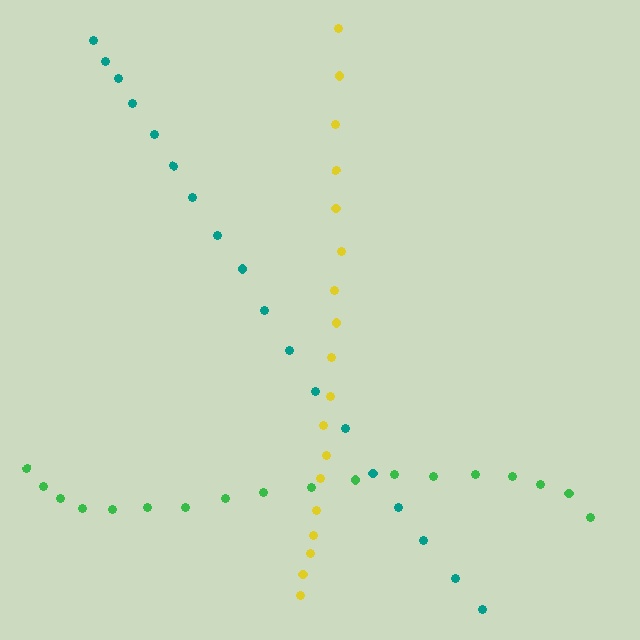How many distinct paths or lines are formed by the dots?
There are 3 distinct paths.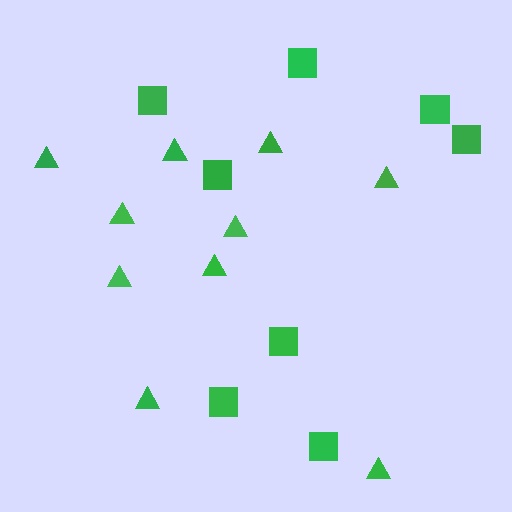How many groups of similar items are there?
There are 2 groups: one group of squares (8) and one group of triangles (10).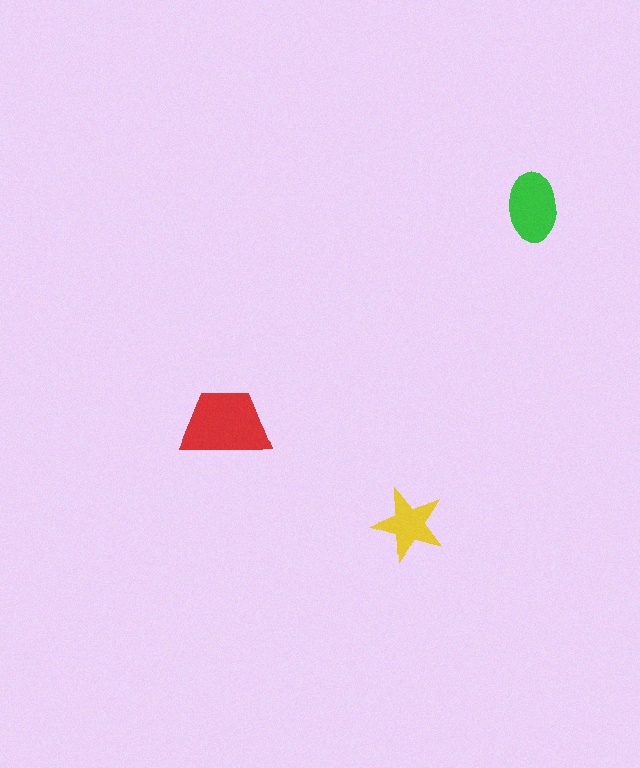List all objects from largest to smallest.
The red trapezoid, the green ellipse, the yellow star.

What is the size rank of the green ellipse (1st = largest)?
2nd.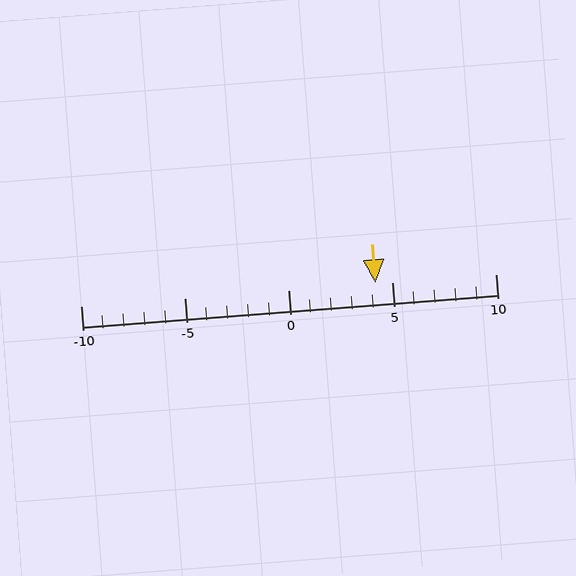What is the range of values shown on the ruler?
The ruler shows values from -10 to 10.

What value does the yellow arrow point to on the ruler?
The yellow arrow points to approximately 4.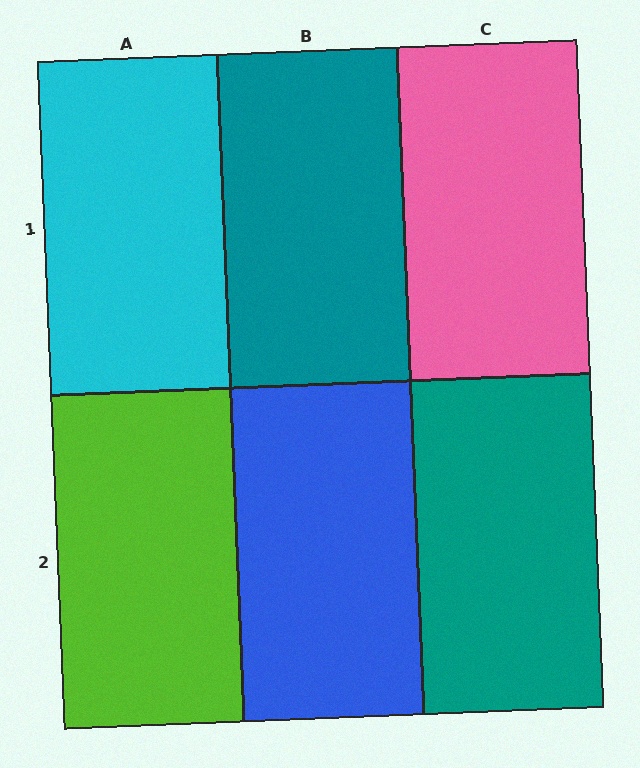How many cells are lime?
1 cell is lime.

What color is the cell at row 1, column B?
Teal.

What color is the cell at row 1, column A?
Cyan.